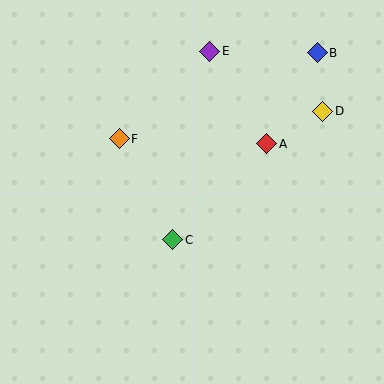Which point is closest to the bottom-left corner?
Point C is closest to the bottom-left corner.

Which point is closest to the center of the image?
Point C at (173, 240) is closest to the center.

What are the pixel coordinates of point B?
Point B is at (317, 53).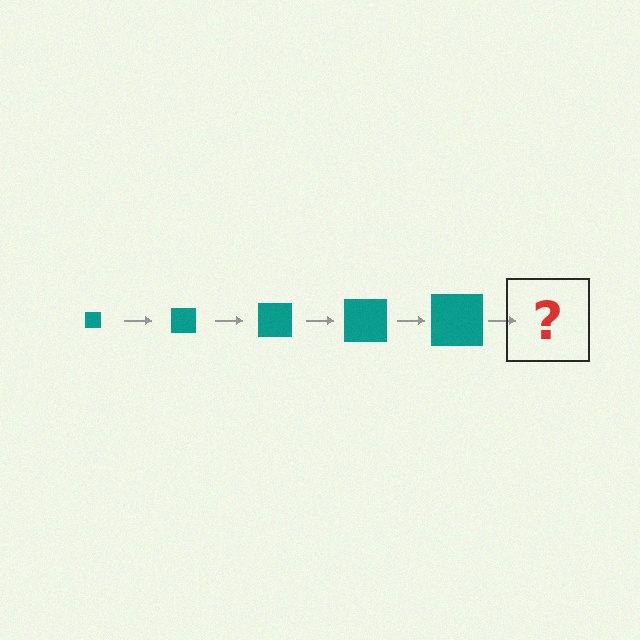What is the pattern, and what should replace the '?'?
The pattern is that the square gets progressively larger each step. The '?' should be a teal square, larger than the previous one.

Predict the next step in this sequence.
The next step is a teal square, larger than the previous one.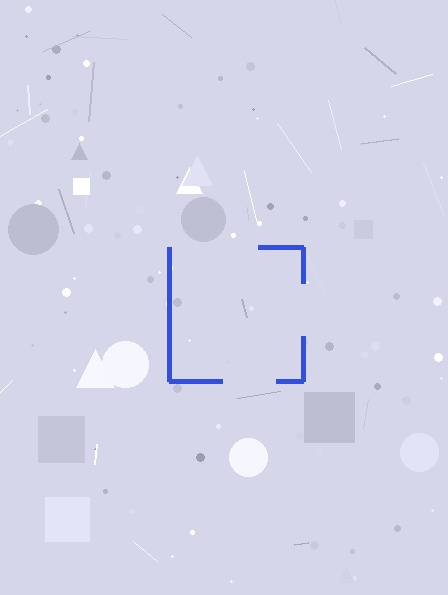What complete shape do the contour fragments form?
The contour fragments form a square.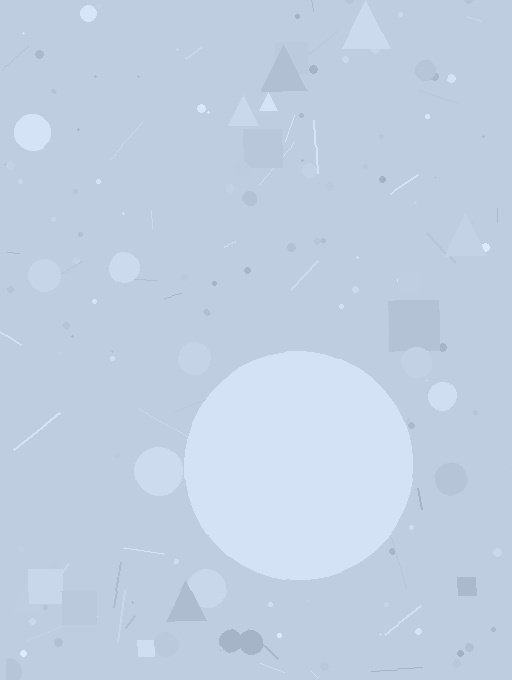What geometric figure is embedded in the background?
A circle is embedded in the background.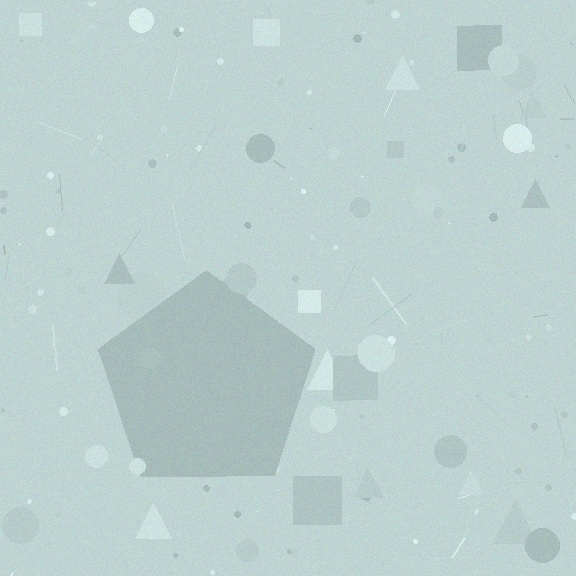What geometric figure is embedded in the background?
A pentagon is embedded in the background.